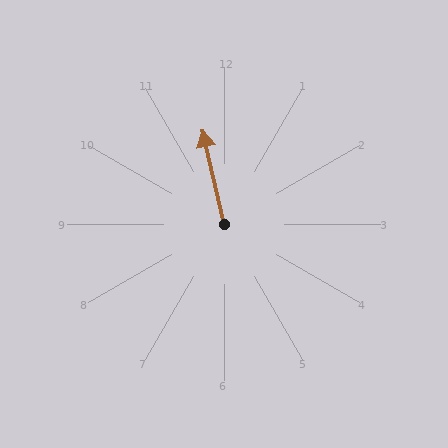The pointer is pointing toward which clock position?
Roughly 12 o'clock.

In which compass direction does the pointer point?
North.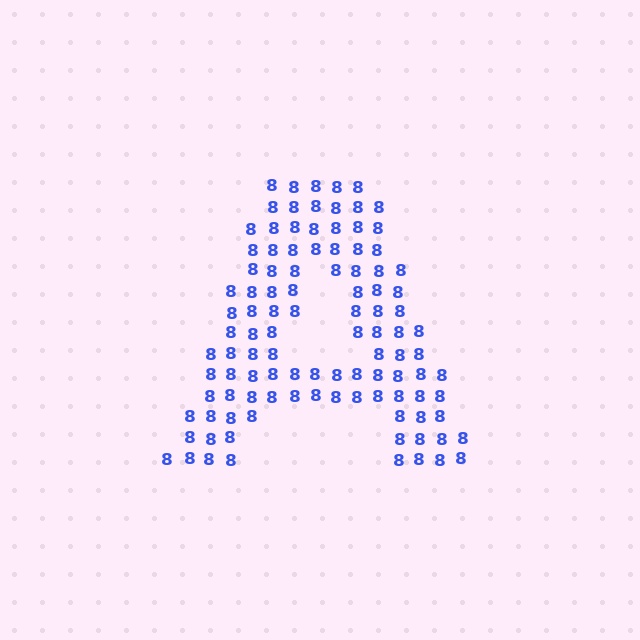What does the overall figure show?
The overall figure shows the letter A.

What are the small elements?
The small elements are digit 8's.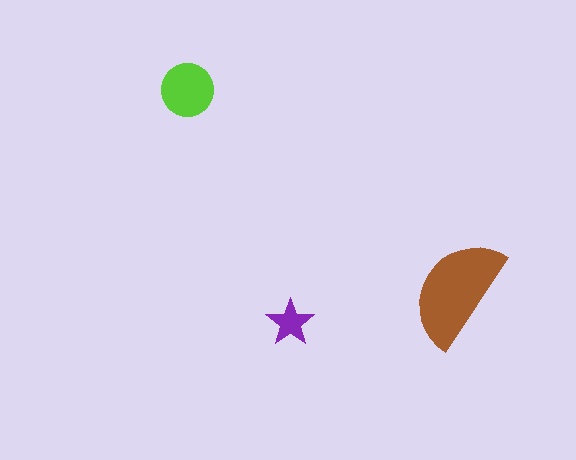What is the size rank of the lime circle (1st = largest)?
2nd.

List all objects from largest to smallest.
The brown semicircle, the lime circle, the purple star.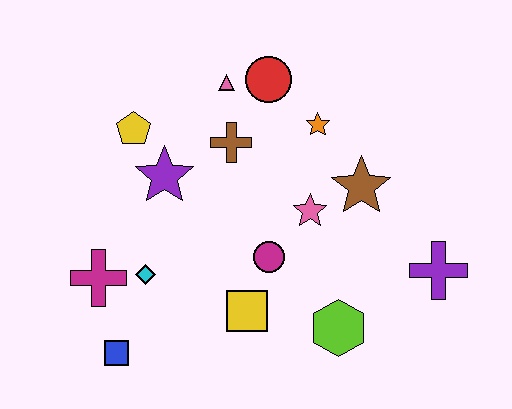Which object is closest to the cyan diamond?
The magenta cross is closest to the cyan diamond.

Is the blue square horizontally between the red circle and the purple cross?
No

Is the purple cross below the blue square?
No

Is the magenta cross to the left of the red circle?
Yes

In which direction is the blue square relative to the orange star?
The blue square is below the orange star.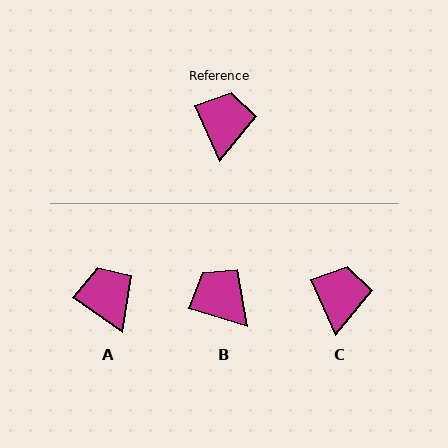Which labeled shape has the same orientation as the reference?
C.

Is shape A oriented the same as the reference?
No, it is off by about 31 degrees.